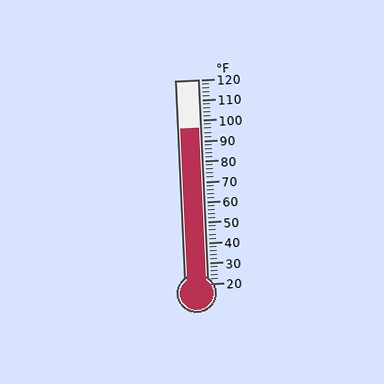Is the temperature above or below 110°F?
The temperature is below 110°F.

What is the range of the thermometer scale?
The thermometer scale ranges from 20°F to 120°F.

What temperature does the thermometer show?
The thermometer shows approximately 96°F.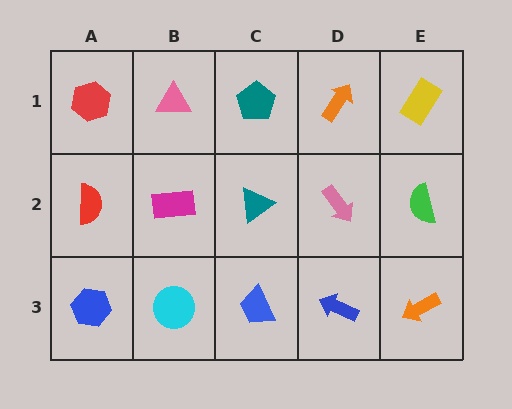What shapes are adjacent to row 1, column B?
A magenta rectangle (row 2, column B), a red hexagon (row 1, column A), a teal pentagon (row 1, column C).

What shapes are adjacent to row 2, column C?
A teal pentagon (row 1, column C), a blue trapezoid (row 3, column C), a magenta rectangle (row 2, column B), a pink arrow (row 2, column D).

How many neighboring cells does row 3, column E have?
2.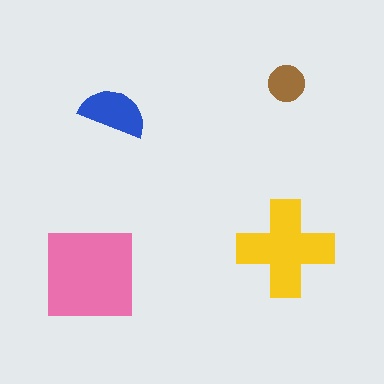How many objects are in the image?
There are 4 objects in the image.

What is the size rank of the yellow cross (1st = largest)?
2nd.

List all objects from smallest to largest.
The brown circle, the blue semicircle, the yellow cross, the pink square.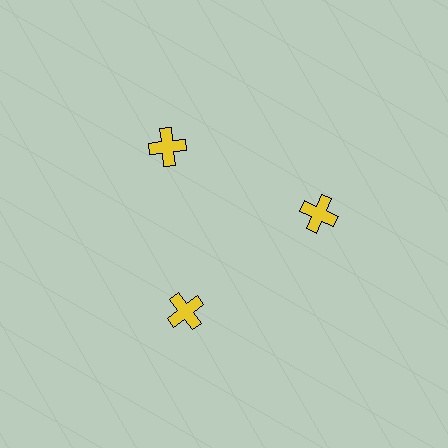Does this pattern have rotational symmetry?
Yes, this pattern has 3-fold rotational symmetry. It looks the same after rotating 120 degrees around the center.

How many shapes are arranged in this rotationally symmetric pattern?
There are 3 shapes, arranged in 3 groups of 1.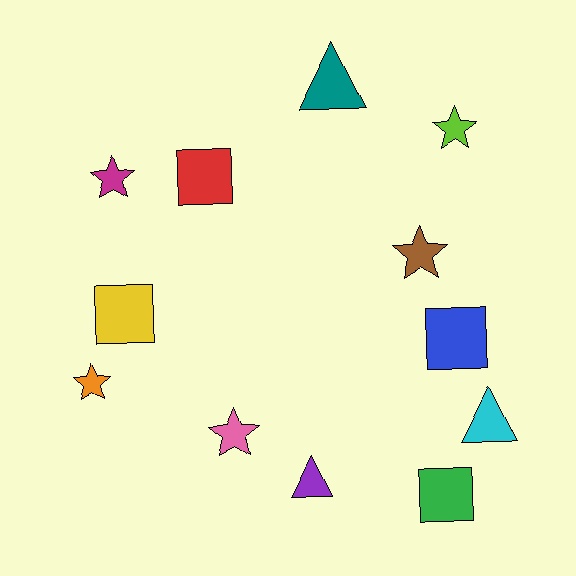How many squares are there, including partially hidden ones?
There are 4 squares.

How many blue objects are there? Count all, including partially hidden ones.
There is 1 blue object.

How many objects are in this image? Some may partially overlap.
There are 12 objects.